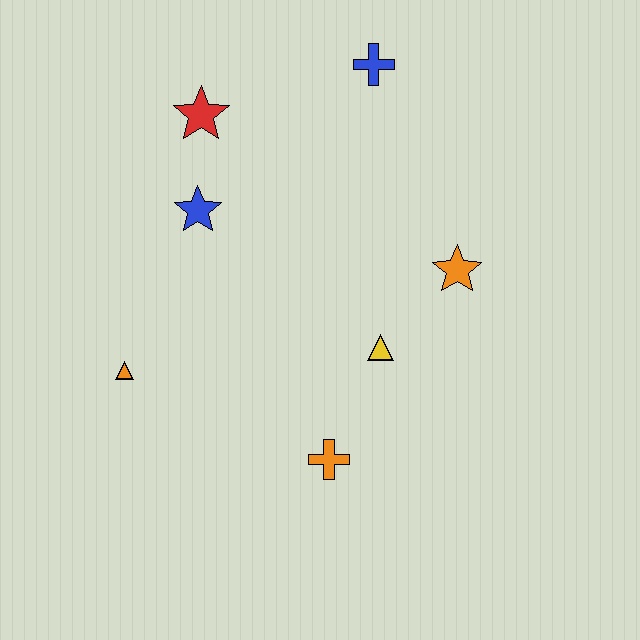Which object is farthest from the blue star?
The orange cross is farthest from the blue star.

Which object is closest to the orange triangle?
The blue star is closest to the orange triangle.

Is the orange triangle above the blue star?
No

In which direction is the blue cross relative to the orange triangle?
The blue cross is above the orange triangle.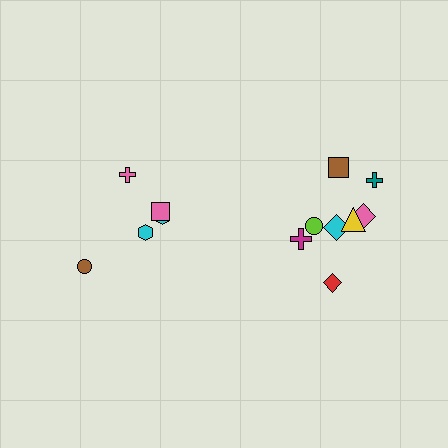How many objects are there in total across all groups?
There are 13 objects.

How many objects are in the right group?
There are 8 objects.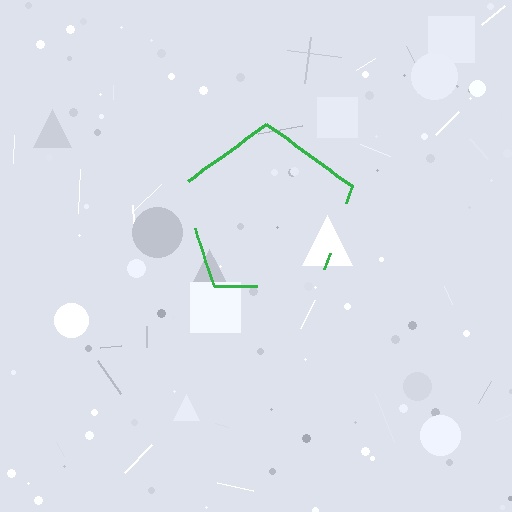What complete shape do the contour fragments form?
The contour fragments form a pentagon.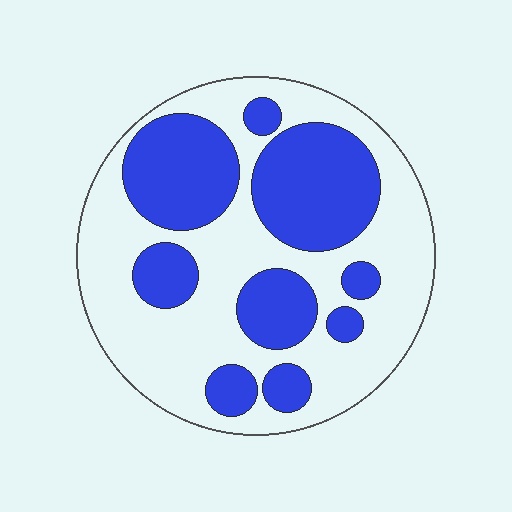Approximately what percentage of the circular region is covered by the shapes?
Approximately 40%.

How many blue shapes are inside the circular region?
9.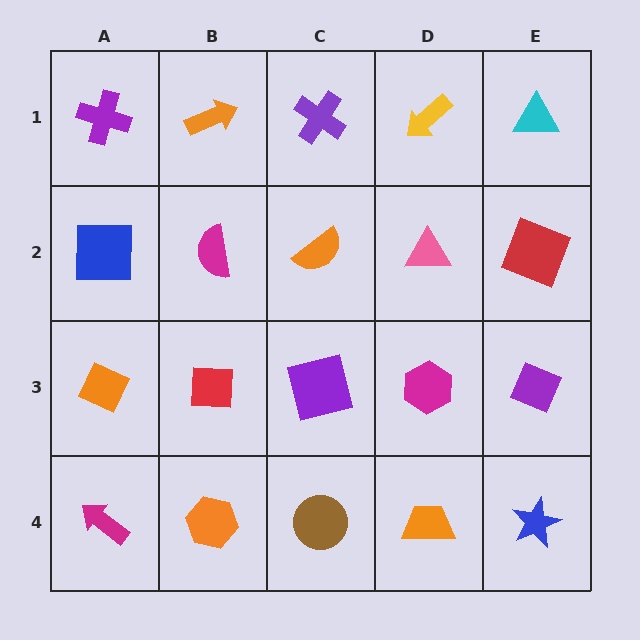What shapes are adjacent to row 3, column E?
A red square (row 2, column E), a blue star (row 4, column E), a magenta hexagon (row 3, column D).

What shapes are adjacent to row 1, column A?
A blue square (row 2, column A), an orange arrow (row 1, column B).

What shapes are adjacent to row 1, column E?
A red square (row 2, column E), a yellow arrow (row 1, column D).